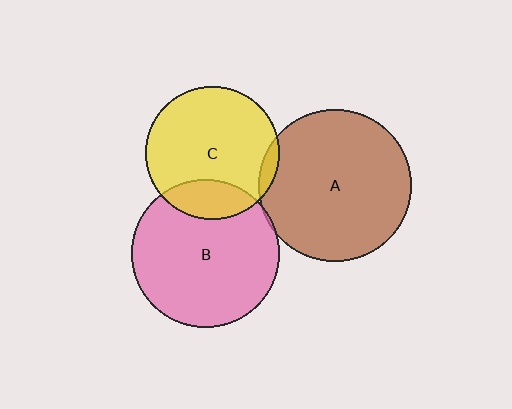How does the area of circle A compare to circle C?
Approximately 1.3 times.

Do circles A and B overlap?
Yes.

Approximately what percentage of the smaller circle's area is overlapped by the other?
Approximately 5%.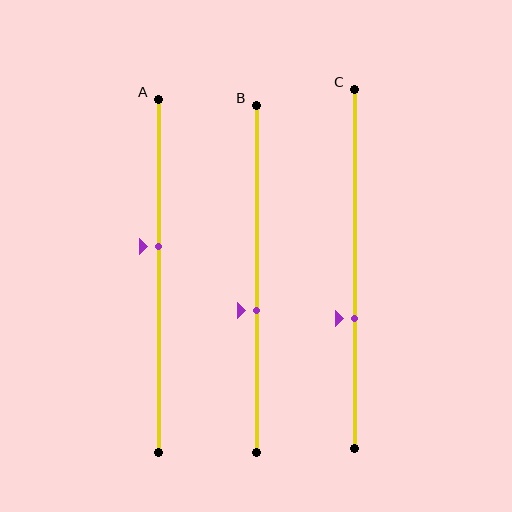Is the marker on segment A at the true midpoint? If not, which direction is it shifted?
No, the marker on segment A is shifted upward by about 8% of the segment length.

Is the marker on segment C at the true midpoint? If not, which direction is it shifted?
No, the marker on segment C is shifted downward by about 14% of the segment length.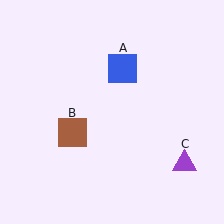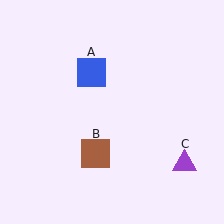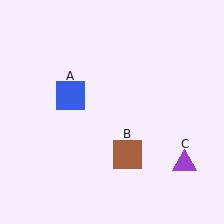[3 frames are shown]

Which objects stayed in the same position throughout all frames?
Purple triangle (object C) remained stationary.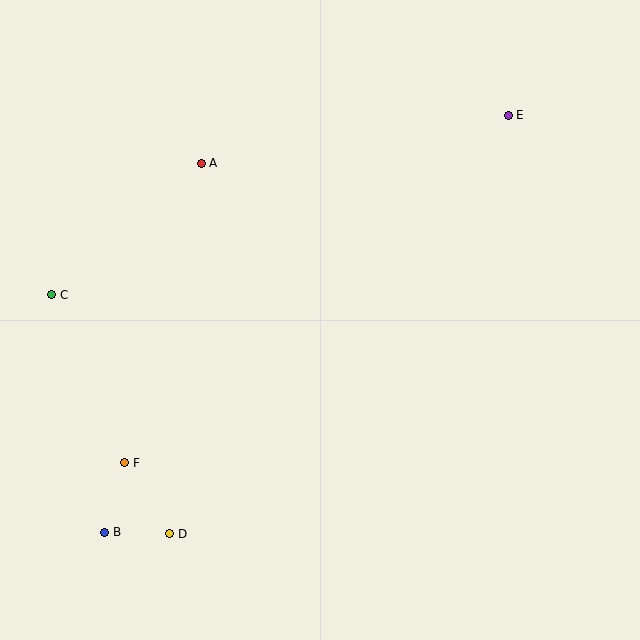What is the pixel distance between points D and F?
The distance between D and F is 84 pixels.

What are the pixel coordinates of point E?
Point E is at (508, 115).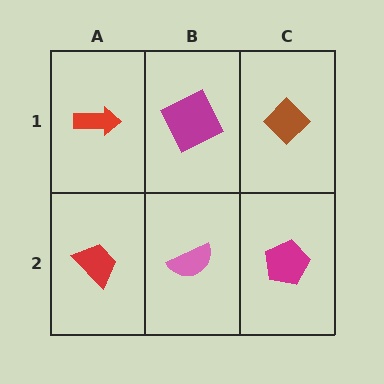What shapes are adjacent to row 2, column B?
A magenta square (row 1, column B), a red trapezoid (row 2, column A), a magenta pentagon (row 2, column C).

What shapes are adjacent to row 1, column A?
A red trapezoid (row 2, column A), a magenta square (row 1, column B).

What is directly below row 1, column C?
A magenta pentagon.